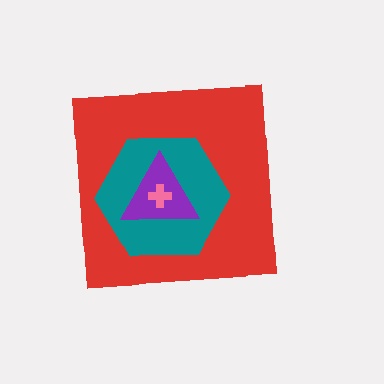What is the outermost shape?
The red square.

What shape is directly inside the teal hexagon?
The purple triangle.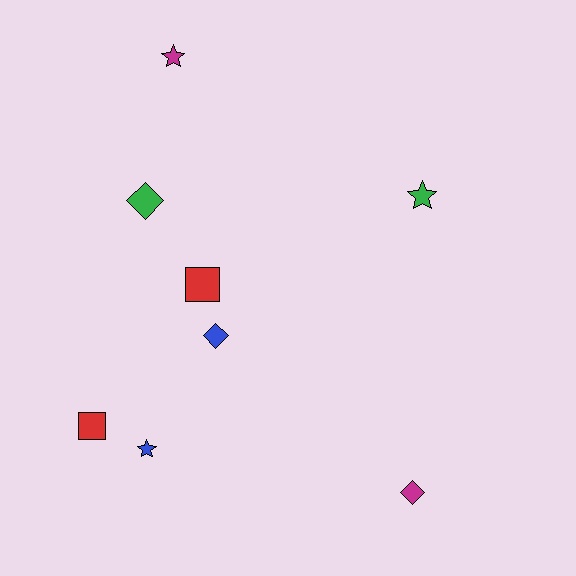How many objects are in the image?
There are 8 objects.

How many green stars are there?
There is 1 green star.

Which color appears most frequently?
Magenta, with 2 objects.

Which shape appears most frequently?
Star, with 3 objects.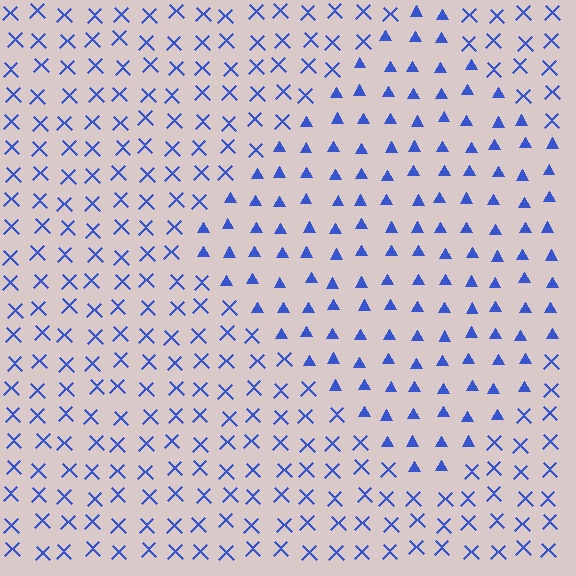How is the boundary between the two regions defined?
The boundary is defined by a change in element shape: triangles inside vs. X marks outside. All elements share the same color and spacing.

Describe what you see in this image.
The image is filled with small blue elements arranged in a uniform grid. A diamond-shaped region contains triangles, while the surrounding area contains X marks. The boundary is defined purely by the change in element shape.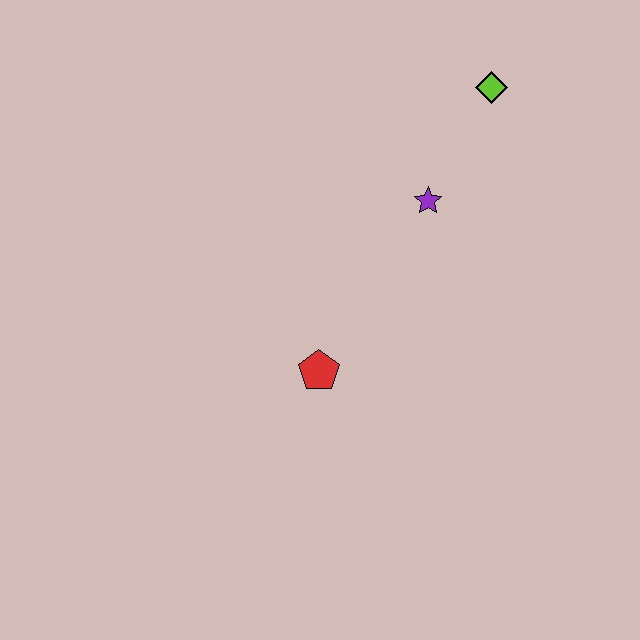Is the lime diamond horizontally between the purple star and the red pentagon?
No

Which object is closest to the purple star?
The lime diamond is closest to the purple star.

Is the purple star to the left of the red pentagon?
No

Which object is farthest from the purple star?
The red pentagon is farthest from the purple star.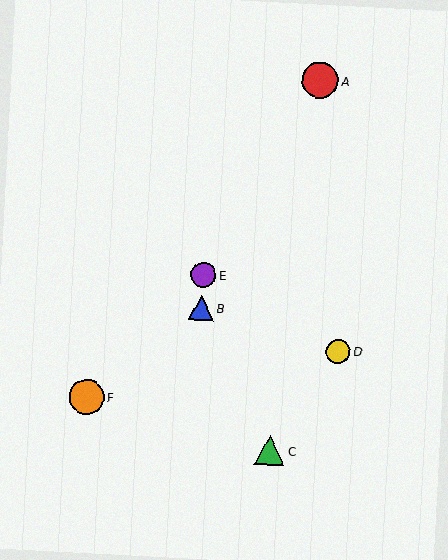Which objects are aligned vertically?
Objects B, E are aligned vertically.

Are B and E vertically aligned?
Yes, both are at x≈201.